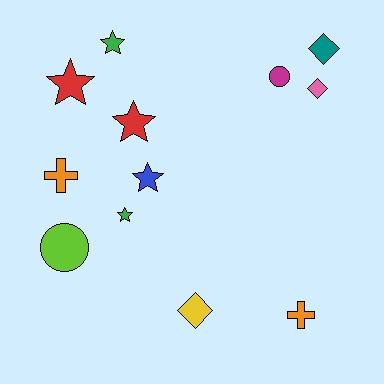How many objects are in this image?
There are 12 objects.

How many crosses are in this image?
There are 2 crosses.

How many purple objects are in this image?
There are no purple objects.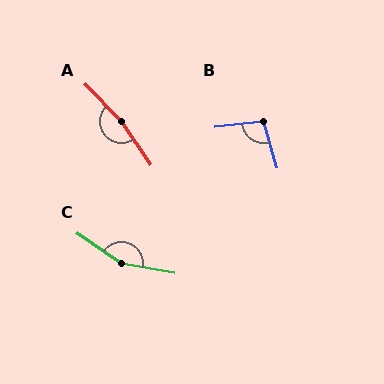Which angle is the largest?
A, at approximately 169 degrees.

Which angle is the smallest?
B, at approximately 99 degrees.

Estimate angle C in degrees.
Approximately 156 degrees.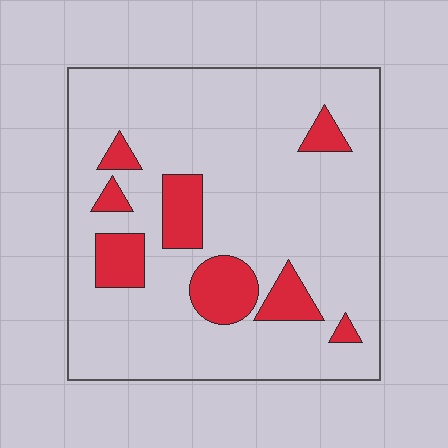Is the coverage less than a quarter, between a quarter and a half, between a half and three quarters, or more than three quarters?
Less than a quarter.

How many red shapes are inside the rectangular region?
8.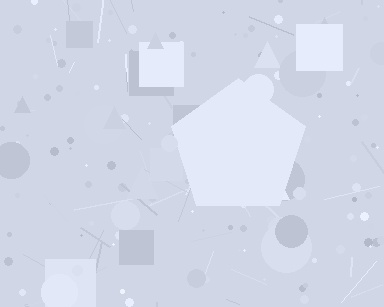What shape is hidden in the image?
A pentagon is hidden in the image.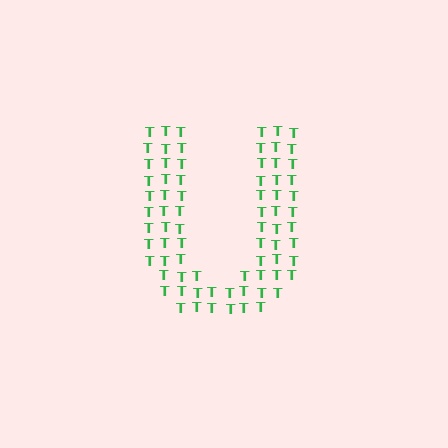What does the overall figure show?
The overall figure shows the letter U.